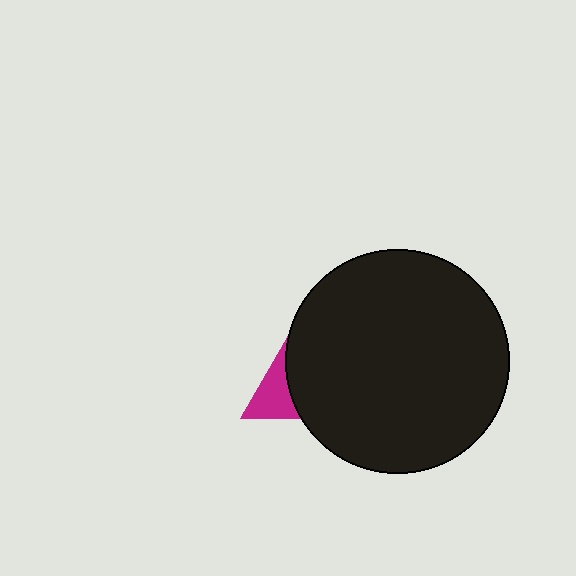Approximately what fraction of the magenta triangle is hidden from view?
Roughly 61% of the magenta triangle is hidden behind the black circle.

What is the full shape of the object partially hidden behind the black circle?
The partially hidden object is a magenta triangle.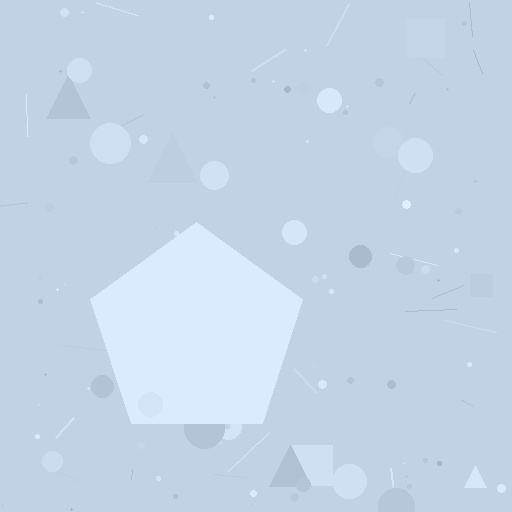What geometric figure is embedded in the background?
A pentagon is embedded in the background.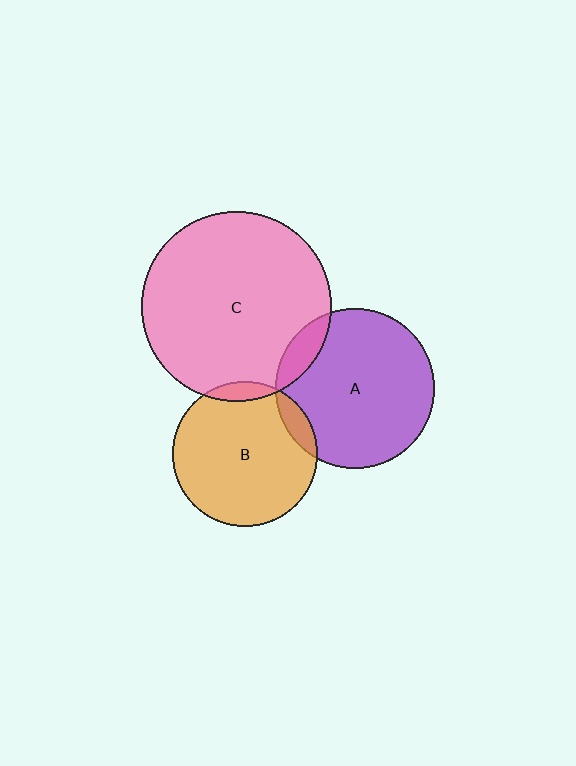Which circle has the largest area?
Circle C (pink).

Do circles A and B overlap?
Yes.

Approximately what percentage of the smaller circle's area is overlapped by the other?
Approximately 10%.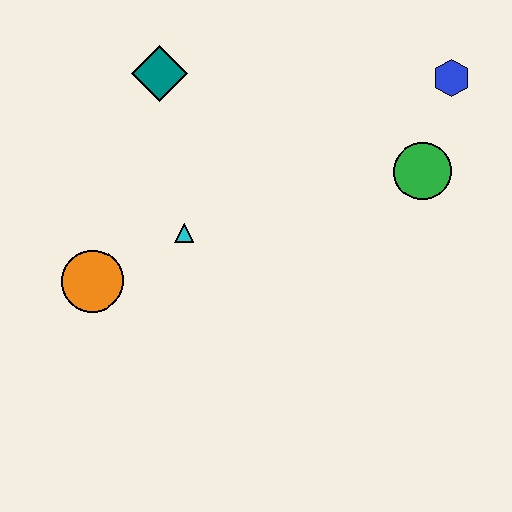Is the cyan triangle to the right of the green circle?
No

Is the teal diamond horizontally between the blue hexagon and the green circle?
No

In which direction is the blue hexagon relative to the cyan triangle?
The blue hexagon is to the right of the cyan triangle.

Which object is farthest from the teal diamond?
The blue hexagon is farthest from the teal diamond.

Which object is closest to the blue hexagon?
The green circle is closest to the blue hexagon.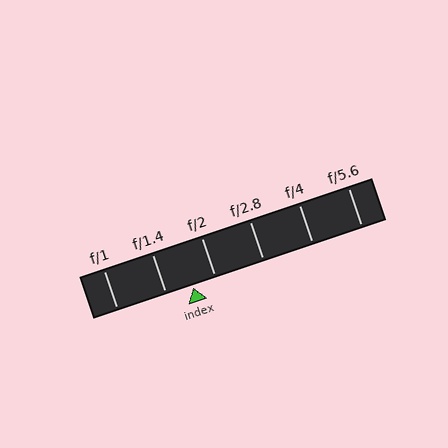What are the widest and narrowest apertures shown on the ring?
The widest aperture shown is f/1 and the narrowest is f/5.6.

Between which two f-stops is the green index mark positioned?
The index mark is between f/1.4 and f/2.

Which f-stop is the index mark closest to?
The index mark is closest to f/2.